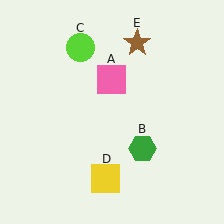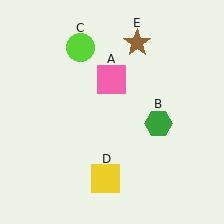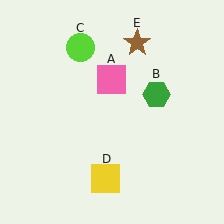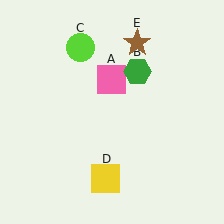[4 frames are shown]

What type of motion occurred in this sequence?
The green hexagon (object B) rotated counterclockwise around the center of the scene.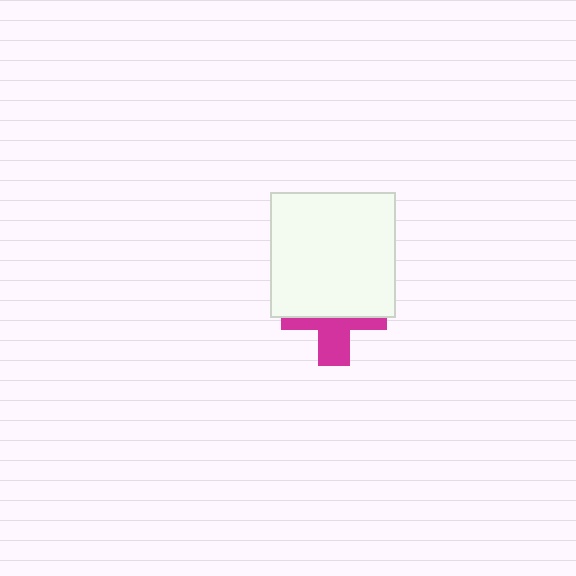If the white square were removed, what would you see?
You would see the complete magenta cross.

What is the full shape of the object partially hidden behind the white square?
The partially hidden object is a magenta cross.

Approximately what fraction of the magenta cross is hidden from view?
Roughly 57% of the magenta cross is hidden behind the white square.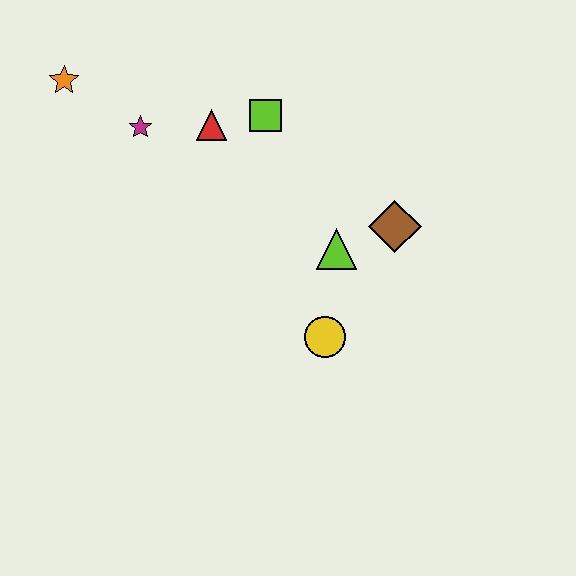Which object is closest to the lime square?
The red triangle is closest to the lime square.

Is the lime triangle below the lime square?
Yes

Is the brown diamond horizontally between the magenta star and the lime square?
No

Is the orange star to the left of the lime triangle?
Yes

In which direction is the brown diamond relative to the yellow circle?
The brown diamond is above the yellow circle.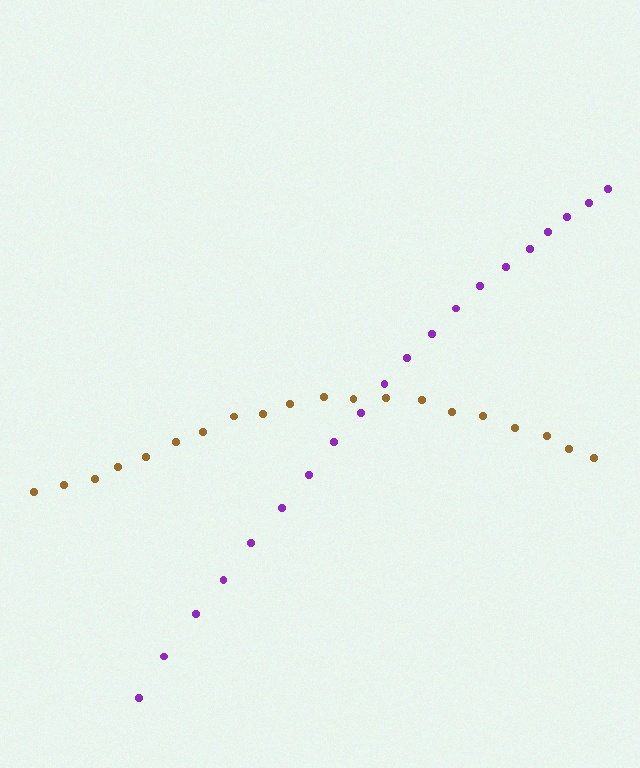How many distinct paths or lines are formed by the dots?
There are 2 distinct paths.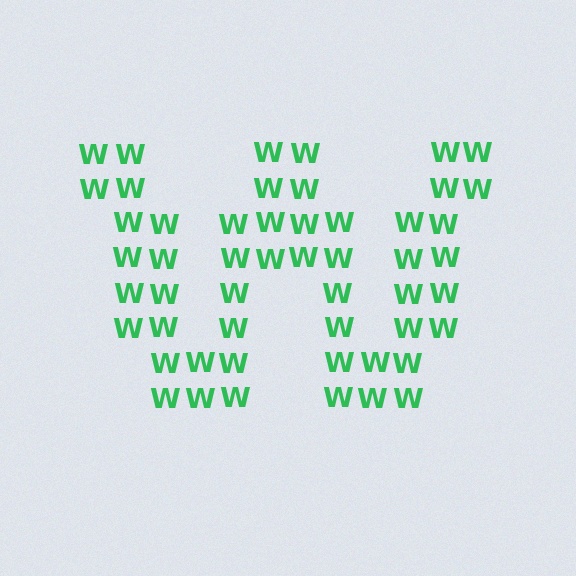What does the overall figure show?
The overall figure shows the letter W.